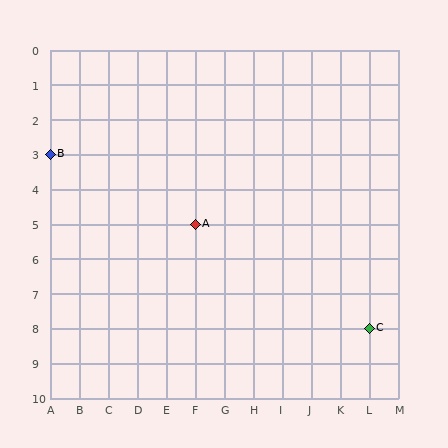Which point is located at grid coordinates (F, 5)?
Point A is at (F, 5).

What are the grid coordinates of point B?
Point B is at grid coordinates (A, 3).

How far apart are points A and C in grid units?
Points A and C are 6 columns and 3 rows apart (about 6.7 grid units diagonally).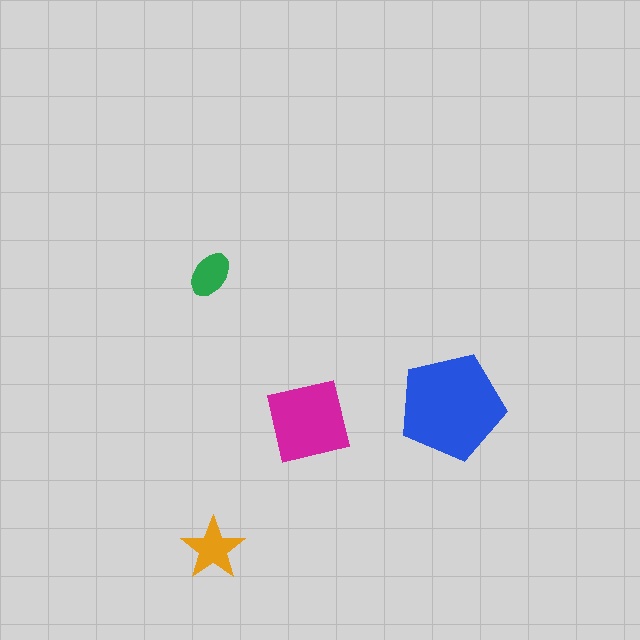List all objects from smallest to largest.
The green ellipse, the orange star, the magenta square, the blue pentagon.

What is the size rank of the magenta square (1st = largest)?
2nd.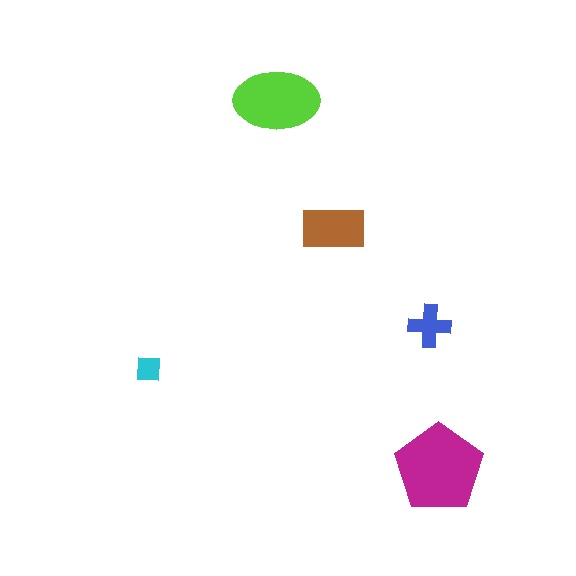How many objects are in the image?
There are 5 objects in the image.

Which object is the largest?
The magenta pentagon.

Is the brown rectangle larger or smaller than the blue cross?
Larger.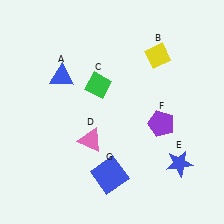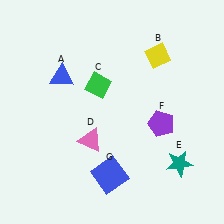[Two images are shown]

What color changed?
The star (E) changed from blue in Image 1 to teal in Image 2.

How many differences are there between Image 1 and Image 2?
There is 1 difference between the two images.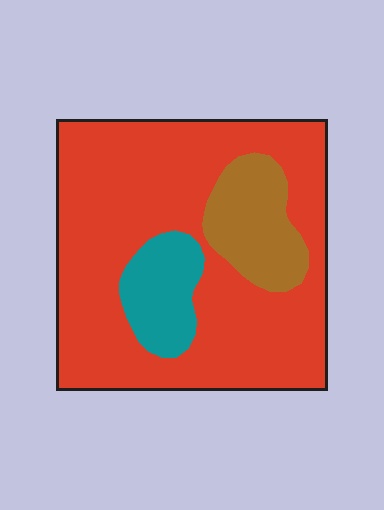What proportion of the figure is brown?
Brown covers 14% of the figure.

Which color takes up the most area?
Red, at roughly 75%.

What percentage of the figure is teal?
Teal covers 11% of the figure.